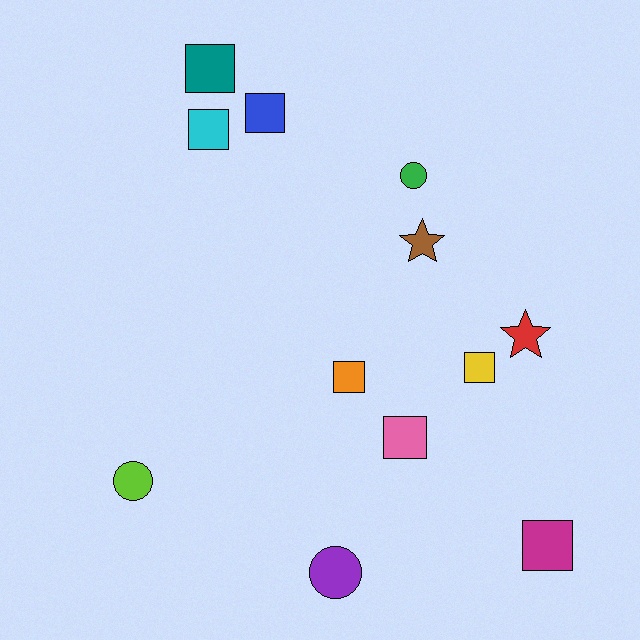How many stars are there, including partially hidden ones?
There are 2 stars.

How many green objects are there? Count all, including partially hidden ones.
There is 1 green object.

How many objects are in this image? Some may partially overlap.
There are 12 objects.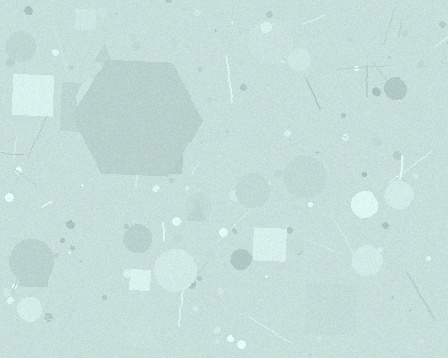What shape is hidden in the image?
A hexagon is hidden in the image.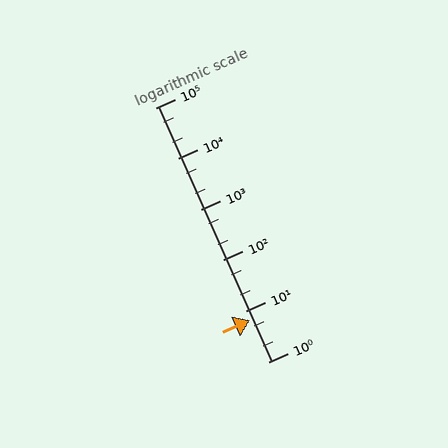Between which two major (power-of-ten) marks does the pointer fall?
The pointer is between 1 and 10.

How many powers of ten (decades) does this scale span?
The scale spans 5 decades, from 1 to 100000.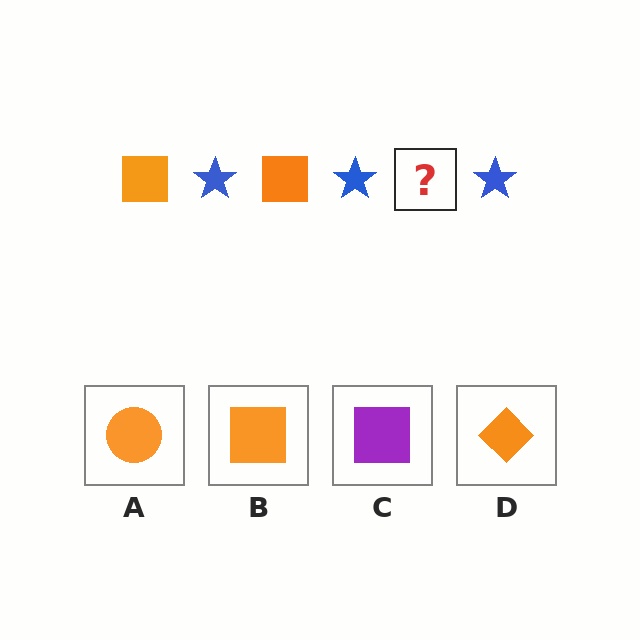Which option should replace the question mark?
Option B.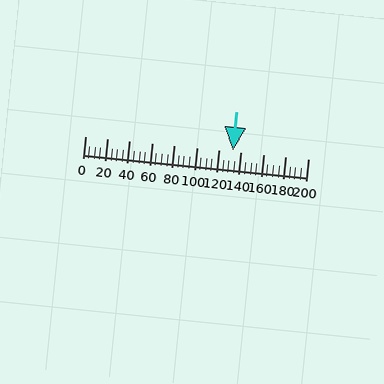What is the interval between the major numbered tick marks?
The major tick marks are spaced 20 units apart.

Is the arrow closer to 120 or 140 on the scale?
The arrow is closer to 140.